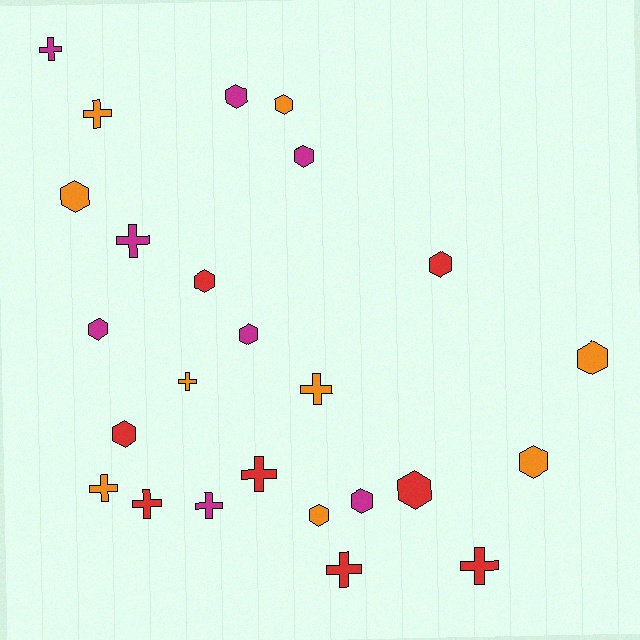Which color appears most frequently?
Orange, with 9 objects.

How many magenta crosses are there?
There are 3 magenta crosses.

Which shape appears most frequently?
Hexagon, with 14 objects.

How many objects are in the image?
There are 25 objects.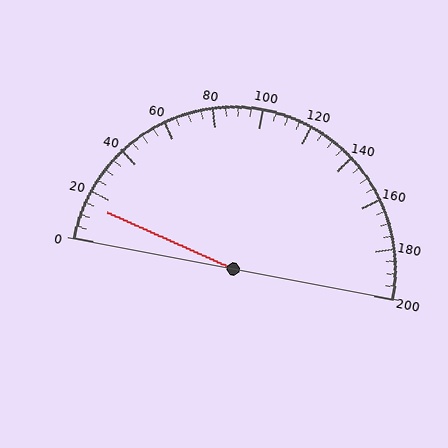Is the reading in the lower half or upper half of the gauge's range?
The reading is in the lower half of the range (0 to 200).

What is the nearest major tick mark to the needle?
The nearest major tick mark is 20.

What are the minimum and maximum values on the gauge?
The gauge ranges from 0 to 200.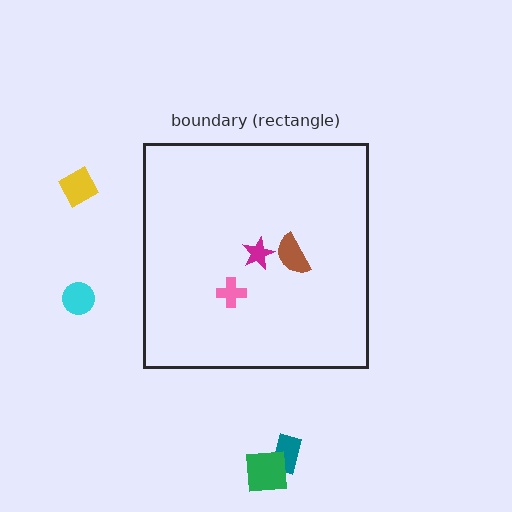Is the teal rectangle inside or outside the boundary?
Outside.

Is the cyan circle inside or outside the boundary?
Outside.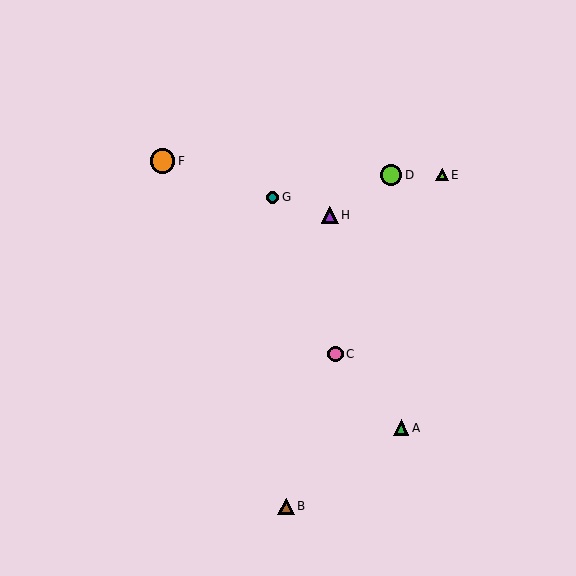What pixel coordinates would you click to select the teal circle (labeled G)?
Click at (272, 197) to select the teal circle G.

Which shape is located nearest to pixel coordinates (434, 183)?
The lime triangle (labeled E) at (442, 175) is nearest to that location.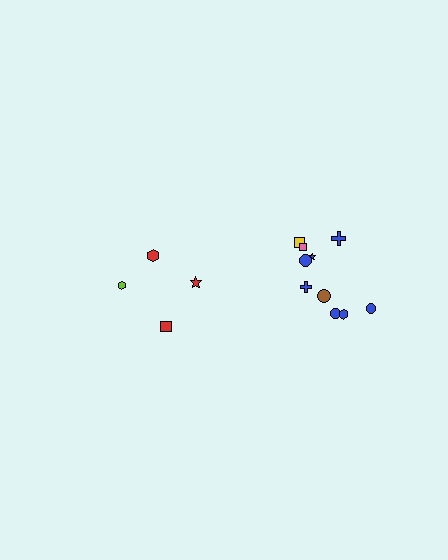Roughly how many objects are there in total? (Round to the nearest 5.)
Roughly 15 objects in total.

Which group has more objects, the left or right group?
The right group.